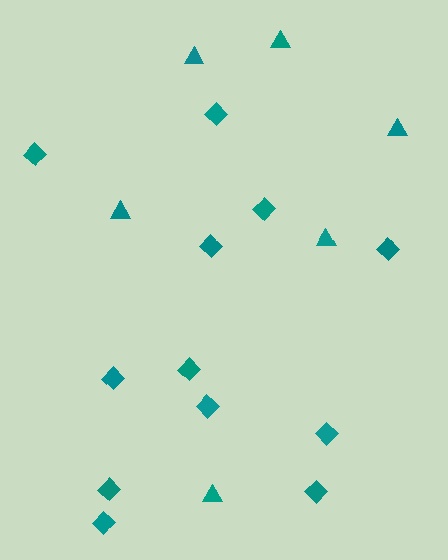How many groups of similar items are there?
There are 2 groups: one group of diamonds (12) and one group of triangles (6).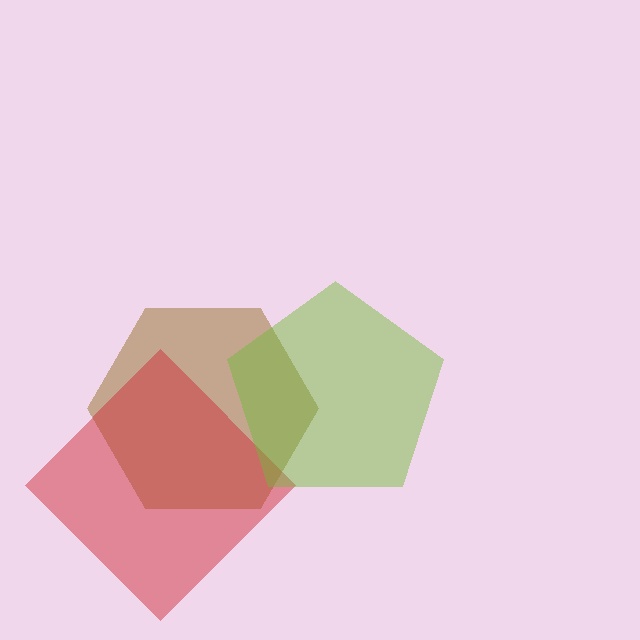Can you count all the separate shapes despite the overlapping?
Yes, there are 3 separate shapes.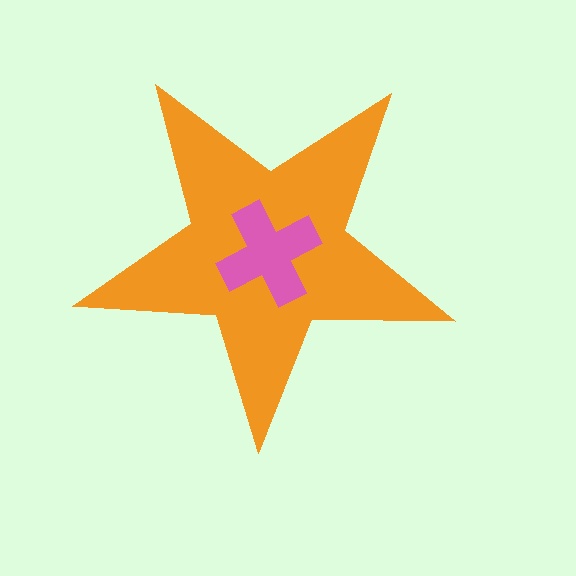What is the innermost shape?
The pink cross.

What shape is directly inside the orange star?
The pink cross.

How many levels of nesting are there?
2.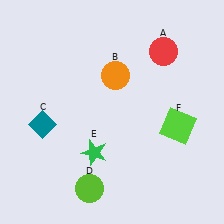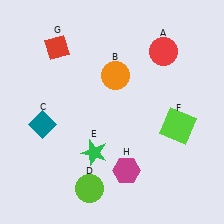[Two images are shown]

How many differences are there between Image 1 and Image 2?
There are 2 differences between the two images.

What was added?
A red diamond (G), a magenta hexagon (H) were added in Image 2.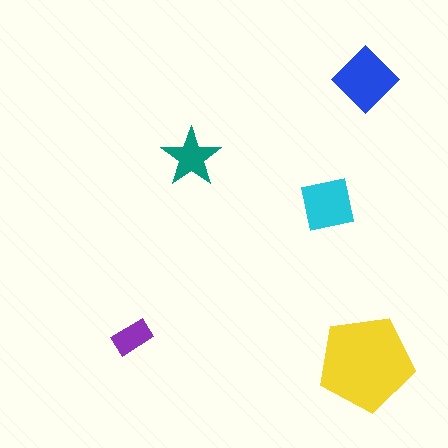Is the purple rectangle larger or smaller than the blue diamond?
Smaller.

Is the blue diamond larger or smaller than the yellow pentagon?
Smaller.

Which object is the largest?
The yellow pentagon.